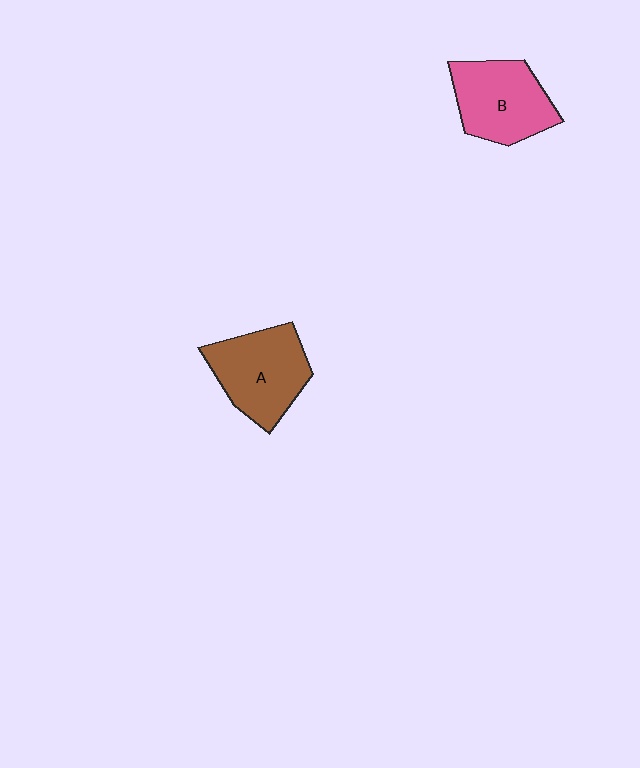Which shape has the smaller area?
Shape B (pink).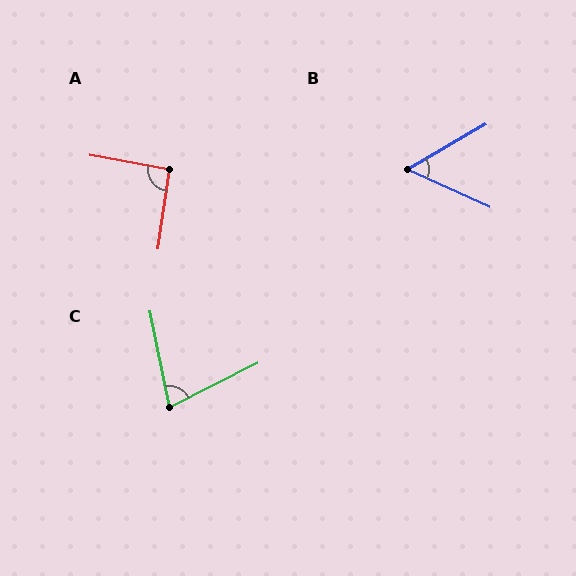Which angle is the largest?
A, at approximately 93 degrees.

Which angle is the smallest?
B, at approximately 55 degrees.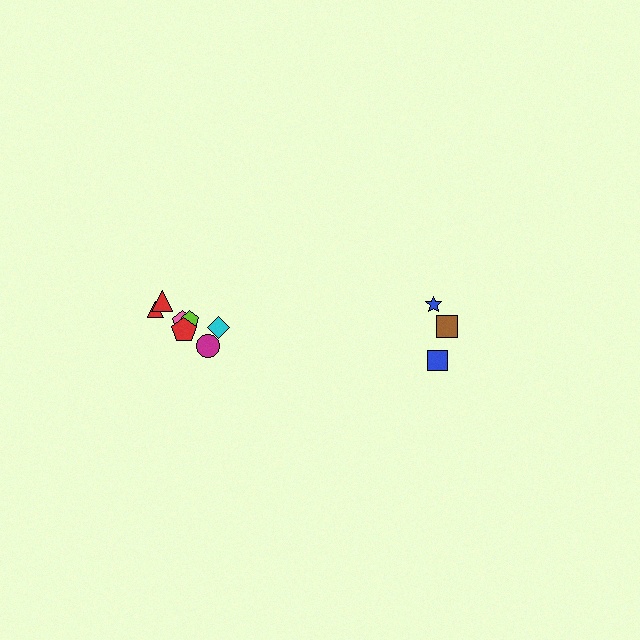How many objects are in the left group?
There are 7 objects.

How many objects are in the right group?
There are 3 objects.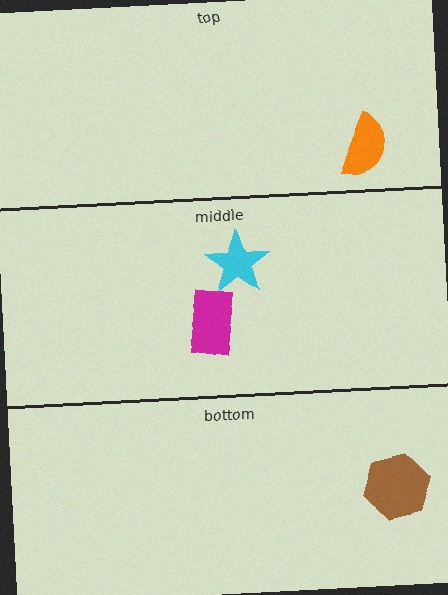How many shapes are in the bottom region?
1.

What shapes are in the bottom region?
The brown hexagon.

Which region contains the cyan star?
The middle region.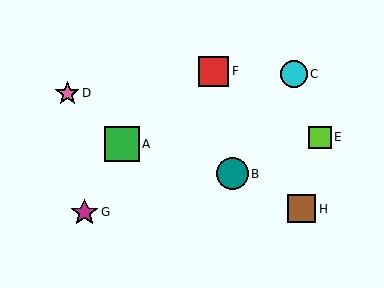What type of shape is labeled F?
Shape F is a red square.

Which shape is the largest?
The green square (labeled A) is the largest.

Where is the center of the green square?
The center of the green square is at (122, 144).